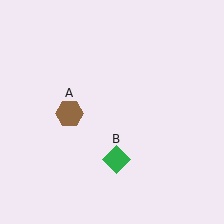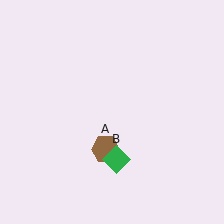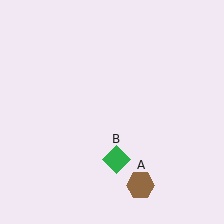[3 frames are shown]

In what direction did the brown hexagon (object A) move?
The brown hexagon (object A) moved down and to the right.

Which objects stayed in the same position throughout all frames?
Green diamond (object B) remained stationary.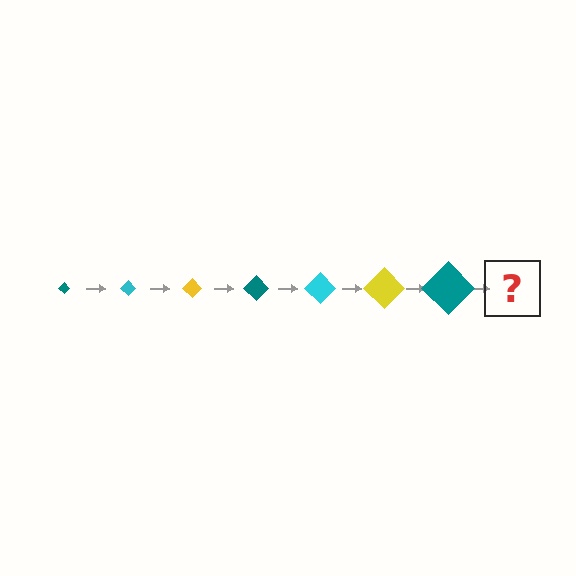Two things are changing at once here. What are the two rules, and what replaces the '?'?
The two rules are that the diamond grows larger each step and the color cycles through teal, cyan, and yellow. The '?' should be a cyan diamond, larger than the previous one.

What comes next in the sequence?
The next element should be a cyan diamond, larger than the previous one.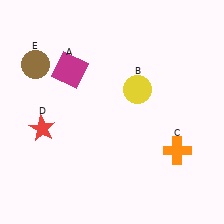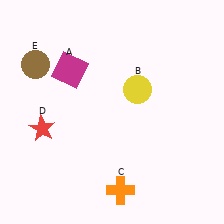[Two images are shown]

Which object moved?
The orange cross (C) moved left.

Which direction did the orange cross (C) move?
The orange cross (C) moved left.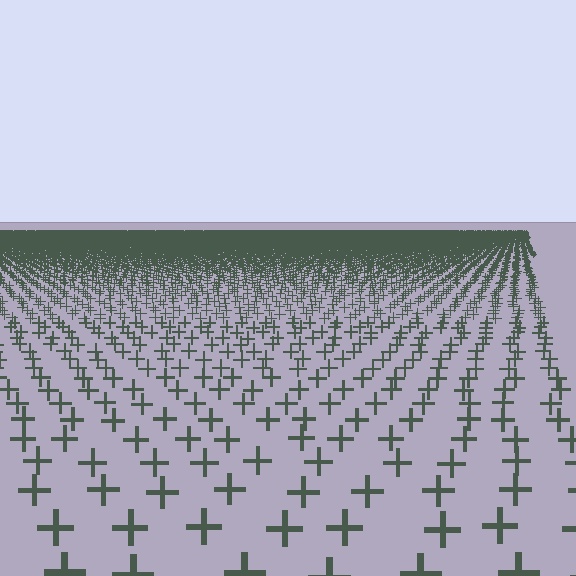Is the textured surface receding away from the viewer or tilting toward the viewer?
The surface is receding away from the viewer. Texture elements get smaller and denser toward the top.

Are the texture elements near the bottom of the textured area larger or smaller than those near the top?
Larger. Near the bottom, elements are closer to the viewer and appear at a bigger on-screen size.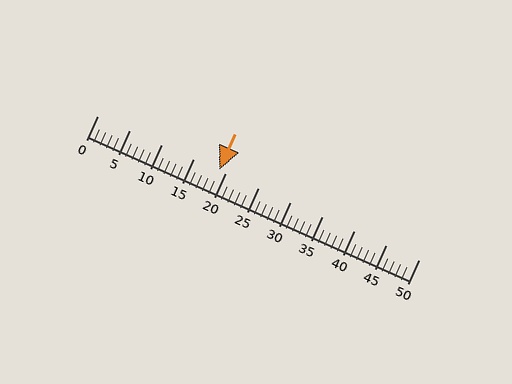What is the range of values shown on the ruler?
The ruler shows values from 0 to 50.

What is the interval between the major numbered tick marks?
The major tick marks are spaced 5 units apart.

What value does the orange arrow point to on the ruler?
The orange arrow points to approximately 19.